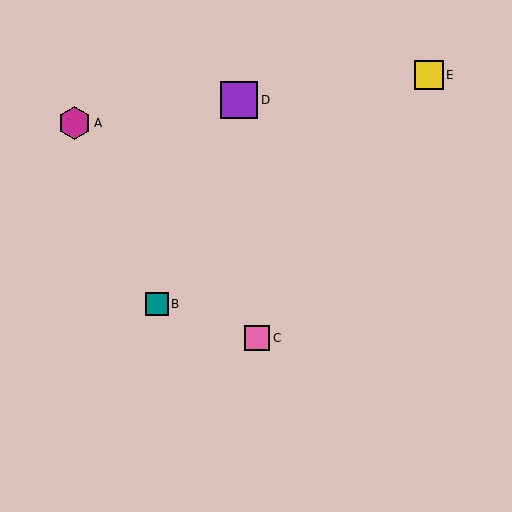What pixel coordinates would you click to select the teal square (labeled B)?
Click at (157, 304) to select the teal square B.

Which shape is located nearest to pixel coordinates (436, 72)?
The yellow square (labeled E) at (429, 75) is nearest to that location.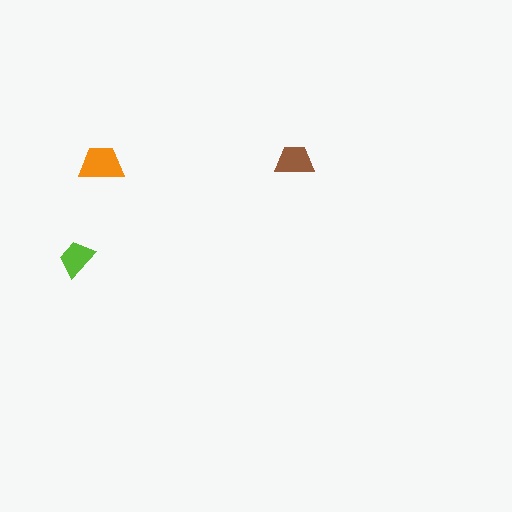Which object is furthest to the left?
The lime trapezoid is leftmost.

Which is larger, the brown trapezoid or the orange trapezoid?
The orange one.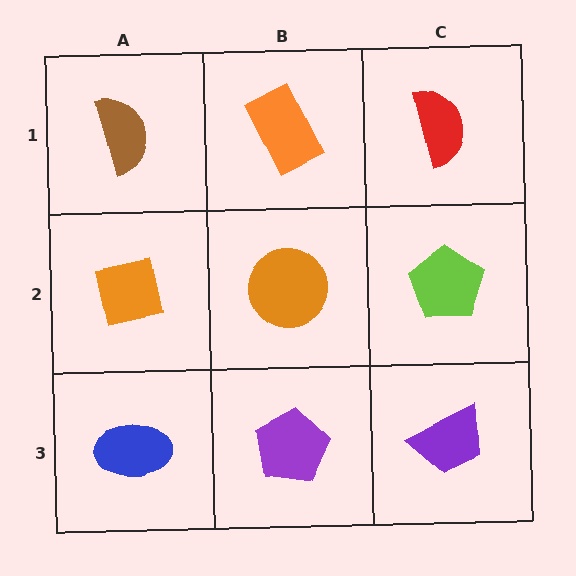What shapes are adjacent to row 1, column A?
An orange square (row 2, column A), an orange rectangle (row 1, column B).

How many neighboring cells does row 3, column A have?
2.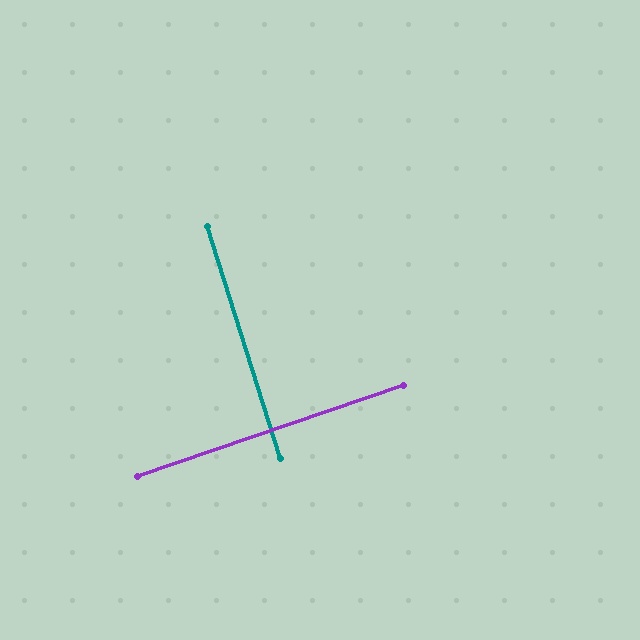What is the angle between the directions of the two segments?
Approximately 89 degrees.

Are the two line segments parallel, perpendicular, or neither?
Perpendicular — they meet at approximately 89°.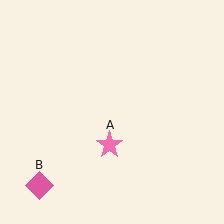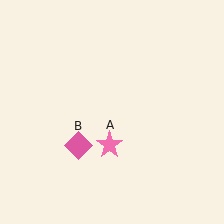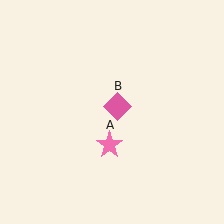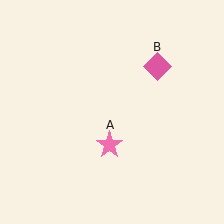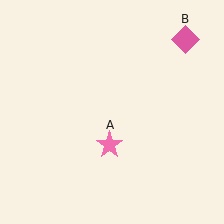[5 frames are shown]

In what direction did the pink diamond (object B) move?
The pink diamond (object B) moved up and to the right.